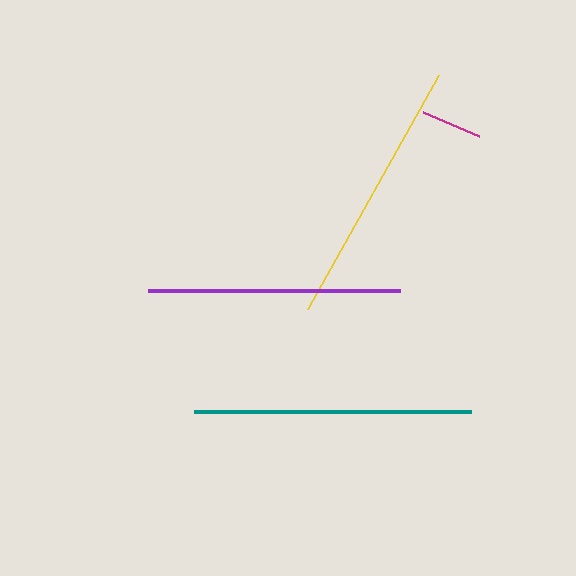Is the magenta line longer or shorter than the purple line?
The purple line is longer than the magenta line.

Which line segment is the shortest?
The magenta line is the shortest at approximately 61 pixels.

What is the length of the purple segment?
The purple segment is approximately 252 pixels long.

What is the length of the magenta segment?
The magenta segment is approximately 61 pixels long.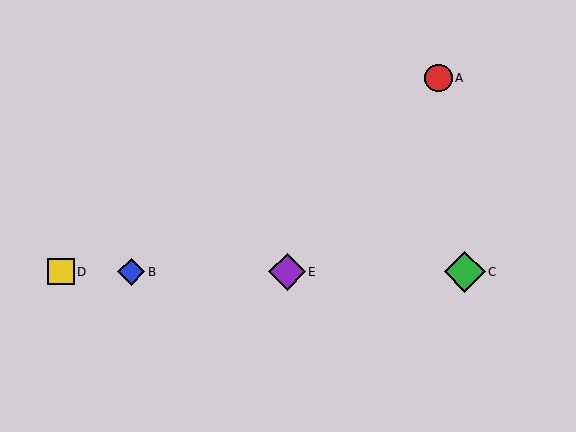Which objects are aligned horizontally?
Objects B, C, D, E are aligned horizontally.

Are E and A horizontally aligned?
No, E is at y≈272 and A is at y≈78.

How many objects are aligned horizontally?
4 objects (B, C, D, E) are aligned horizontally.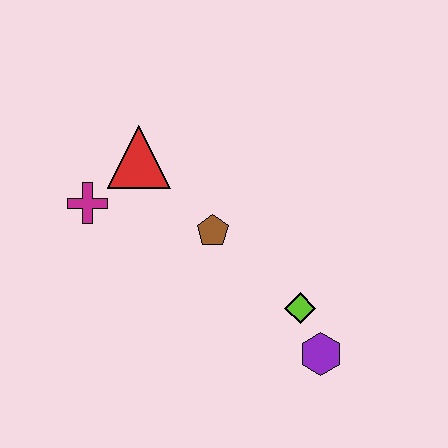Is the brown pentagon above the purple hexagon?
Yes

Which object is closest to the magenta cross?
The red triangle is closest to the magenta cross.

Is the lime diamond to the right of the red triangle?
Yes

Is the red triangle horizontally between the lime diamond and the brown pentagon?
No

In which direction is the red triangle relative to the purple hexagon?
The red triangle is above the purple hexagon.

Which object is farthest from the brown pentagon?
The purple hexagon is farthest from the brown pentagon.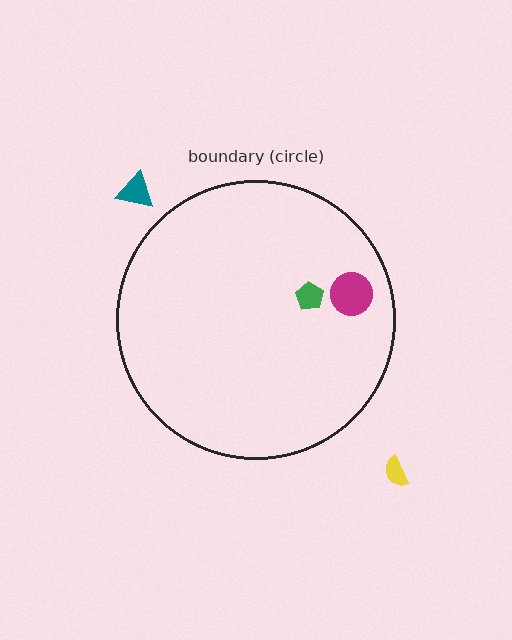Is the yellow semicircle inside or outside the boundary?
Outside.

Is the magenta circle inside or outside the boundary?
Inside.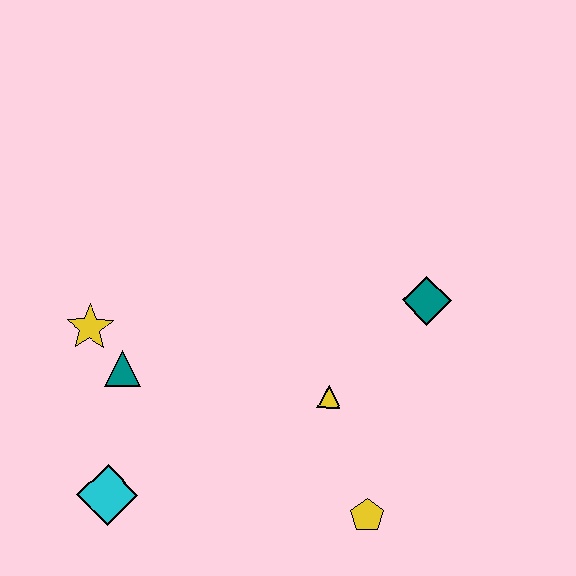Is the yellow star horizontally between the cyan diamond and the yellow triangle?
No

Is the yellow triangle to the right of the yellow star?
Yes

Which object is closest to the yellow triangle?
The yellow pentagon is closest to the yellow triangle.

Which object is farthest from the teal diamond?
The cyan diamond is farthest from the teal diamond.